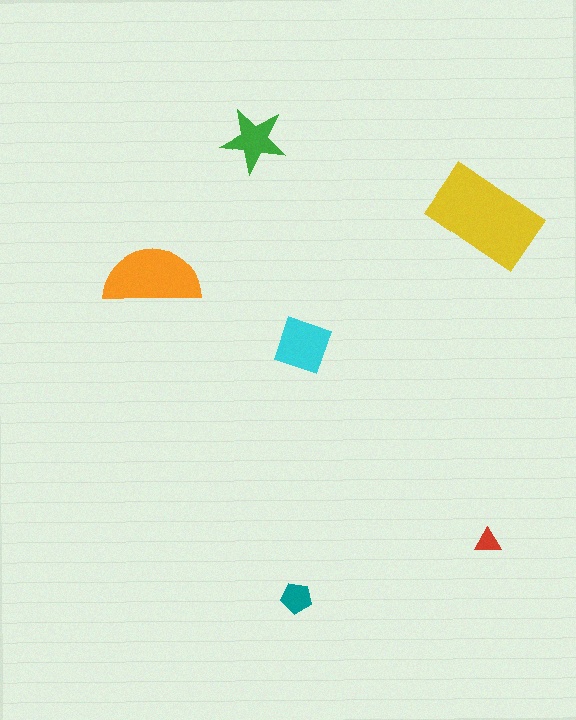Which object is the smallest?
The red triangle.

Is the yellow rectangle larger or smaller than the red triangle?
Larger.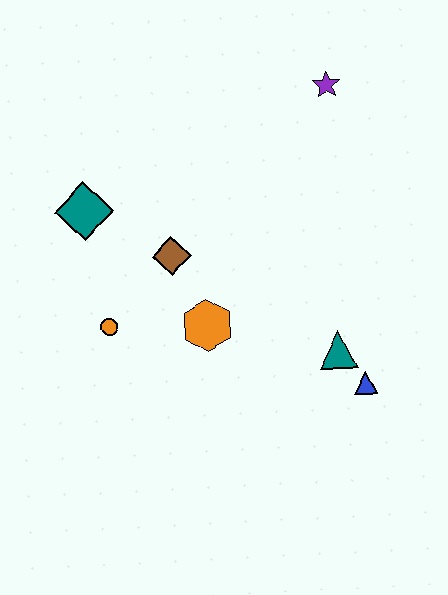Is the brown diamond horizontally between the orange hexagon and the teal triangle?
No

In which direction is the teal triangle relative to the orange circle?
The teal triangle is to the right of the orange circle.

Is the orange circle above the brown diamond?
No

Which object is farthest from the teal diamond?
The blue triangle is farthest from the teal diamond.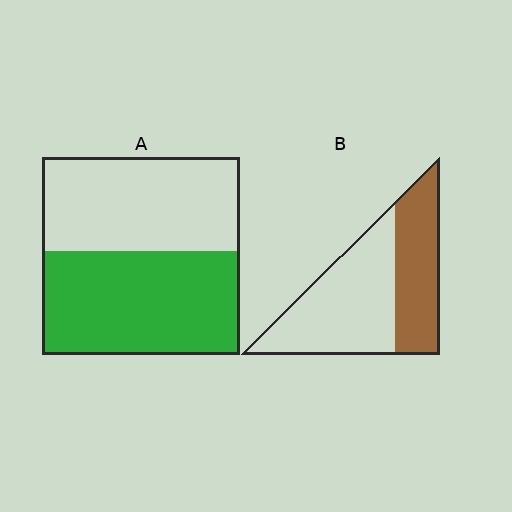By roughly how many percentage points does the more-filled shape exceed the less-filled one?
By roughly 15 percentage points (A over B).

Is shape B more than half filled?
No.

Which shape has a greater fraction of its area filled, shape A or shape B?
Shape A.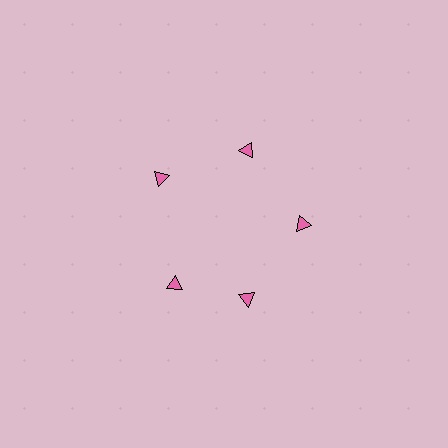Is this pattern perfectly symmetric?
No. The 5 pink triangles are arranged in a ring, but one element near the 8 o'clock position is rotated out of alignment along the ring, breaking the 5-fold rotational symmetry.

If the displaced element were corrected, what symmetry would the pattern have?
It would have 5-fold rotational symmetry — the pattern would map onto itself every 72 degrees.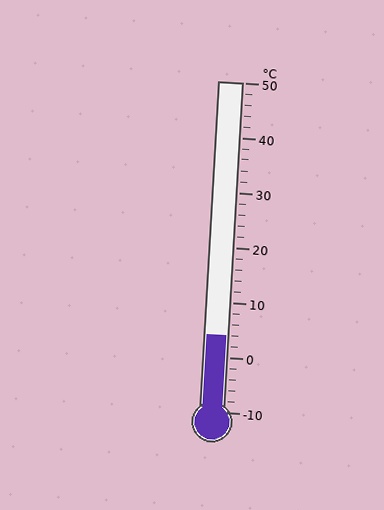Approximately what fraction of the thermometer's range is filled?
The thermometer is filled to approximately 25% of its range.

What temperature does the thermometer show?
The thermometer shows approximately 4°C.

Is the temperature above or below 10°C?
The temperature is below 10°C.